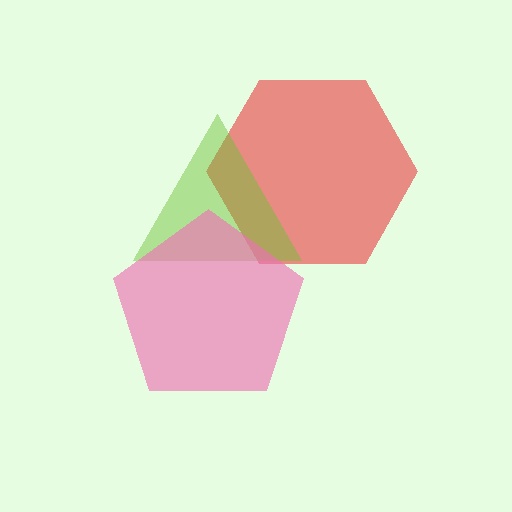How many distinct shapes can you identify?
There are 3 distinct shapes: a red hexagon, a lime triangle, a pink pentagon.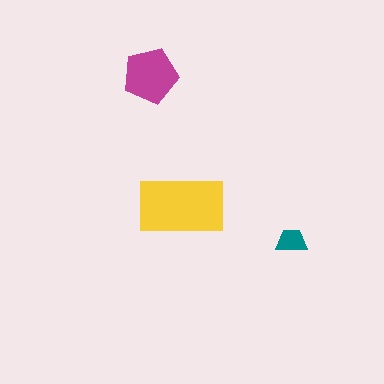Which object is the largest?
The yellow rectangle.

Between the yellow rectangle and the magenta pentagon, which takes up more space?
The yellow rectangle.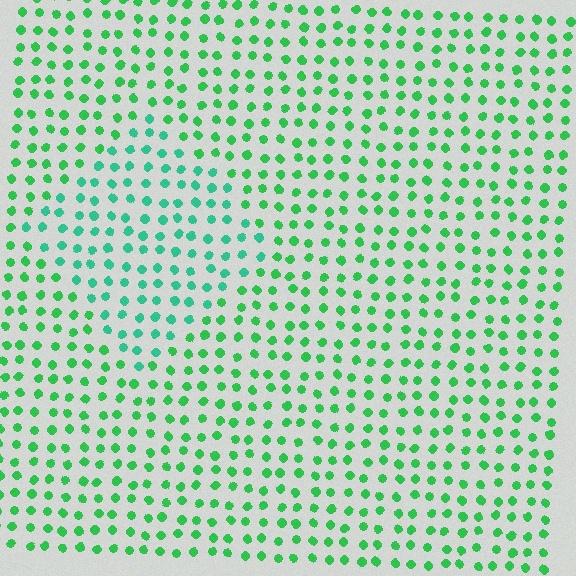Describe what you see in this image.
The image is filled with small green elements in a uniform arrangement. A diamond-shaped region is visible where the elements are tinted to a slightly different hue, forming a subtle color boundary.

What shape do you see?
I see a diamond.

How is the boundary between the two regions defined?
The boundary is defined purely by a slight shift in hue (about 28 degrees). Spacing, size, and orientation are identical on both sides.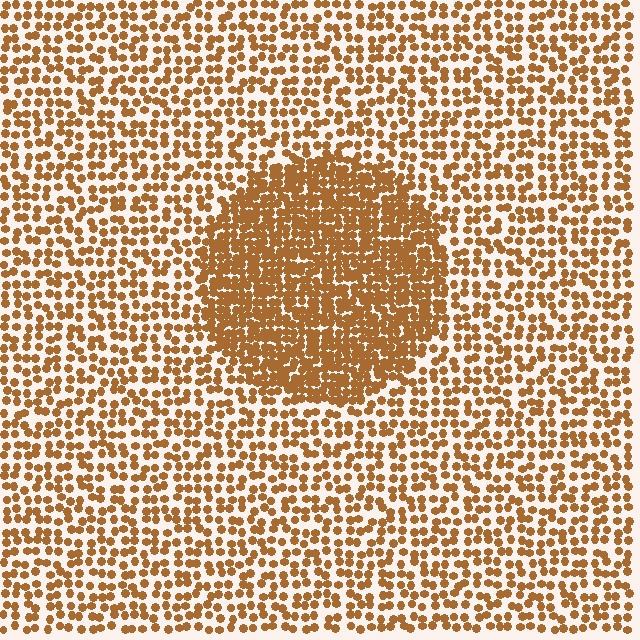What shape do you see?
I see a circle.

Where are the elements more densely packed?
The elements are more densely packed inside the circle boundary.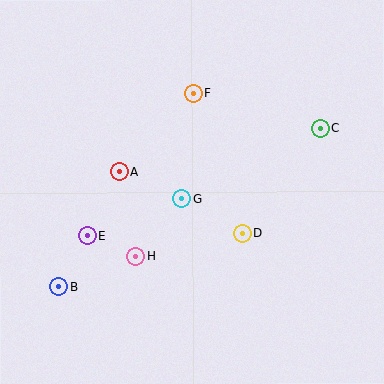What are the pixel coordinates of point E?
Point E is at (88, 235).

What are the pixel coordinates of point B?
Point B is at (58, 286).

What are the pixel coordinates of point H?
Point H is at (136, 257).